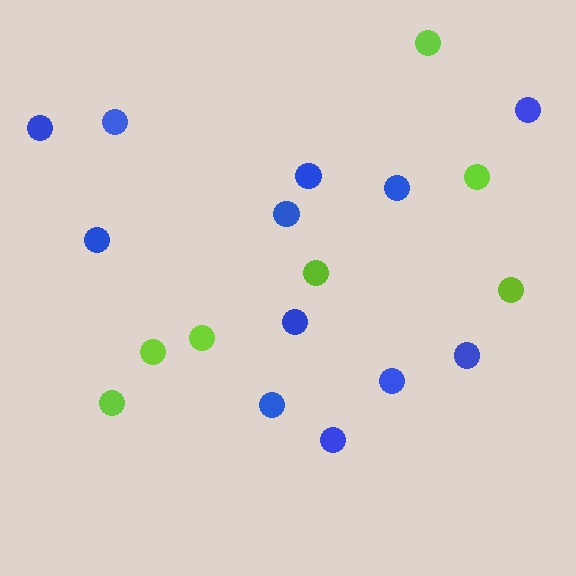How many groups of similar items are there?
There are 2 groups: one group of blue circles (12) and one group of lime circles (7).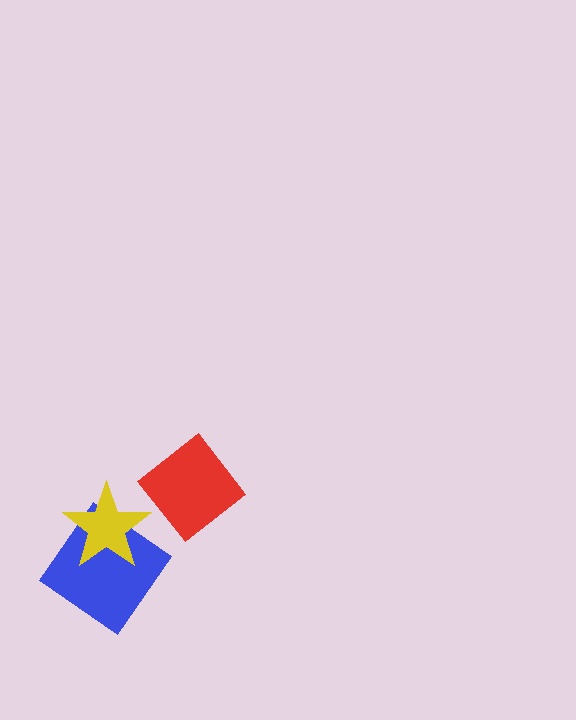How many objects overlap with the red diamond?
0 objects overlap with the red diamond.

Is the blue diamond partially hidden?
Yes, it is partially covered by another shape.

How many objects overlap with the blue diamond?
1 object overlaps with the blue diamond.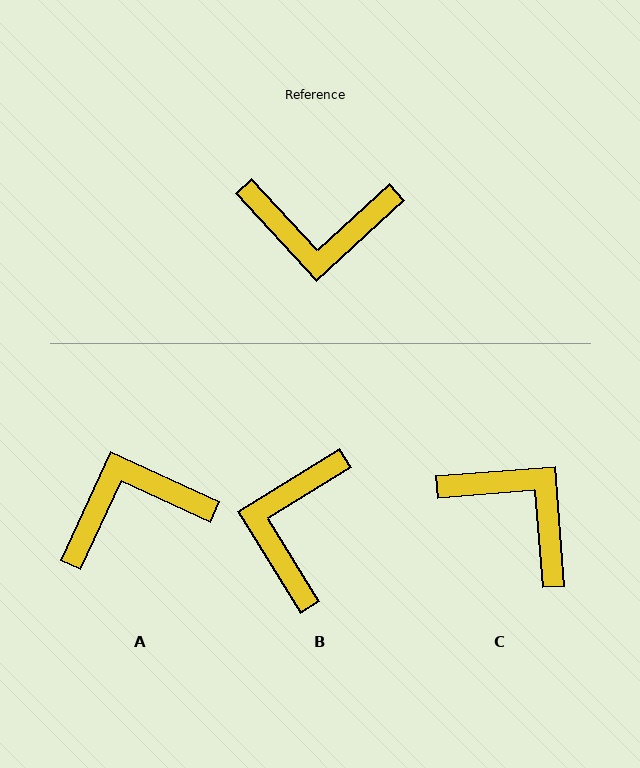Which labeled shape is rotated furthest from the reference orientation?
A, about 158 degrees away.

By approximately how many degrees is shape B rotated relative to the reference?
Approximately 101 degrees clockwise.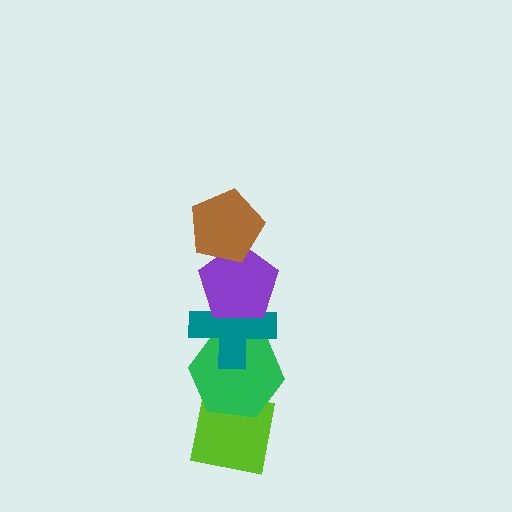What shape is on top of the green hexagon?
The teal cross is on top of the green hexagon.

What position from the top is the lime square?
The lime square is 5th from the top.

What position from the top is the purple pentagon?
The purple pentagon is 2nd from the top.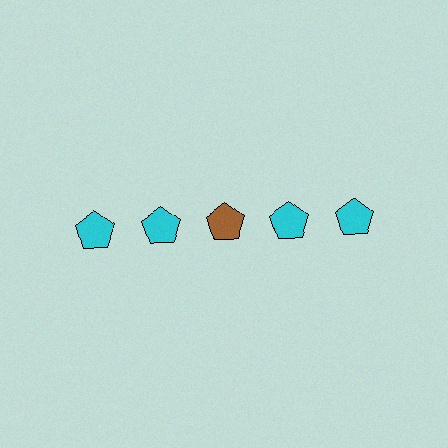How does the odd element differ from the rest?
It has a different color: brown instead of cyan.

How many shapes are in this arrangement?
There are 5 shapes arranged in a grid pattern.